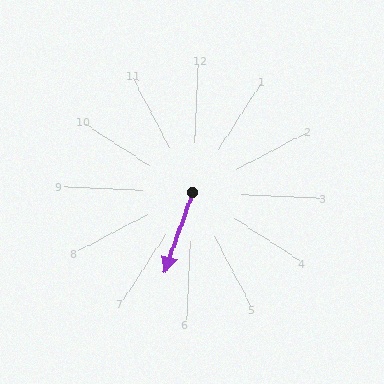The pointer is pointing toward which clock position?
Roughly 7 o'clock.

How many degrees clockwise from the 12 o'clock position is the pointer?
Approximately 197 degrees.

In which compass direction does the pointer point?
South.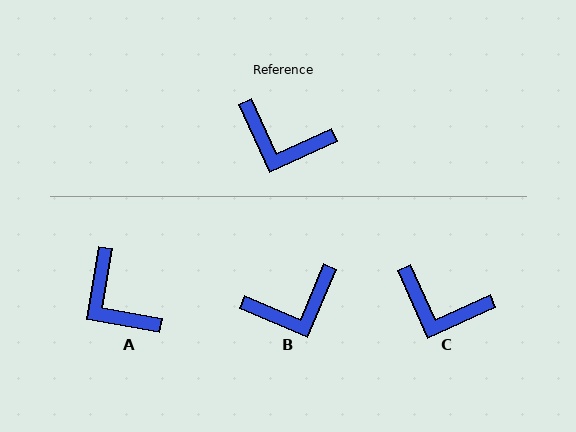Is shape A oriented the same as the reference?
No, it is off by about 34 degrees.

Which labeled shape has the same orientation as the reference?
C.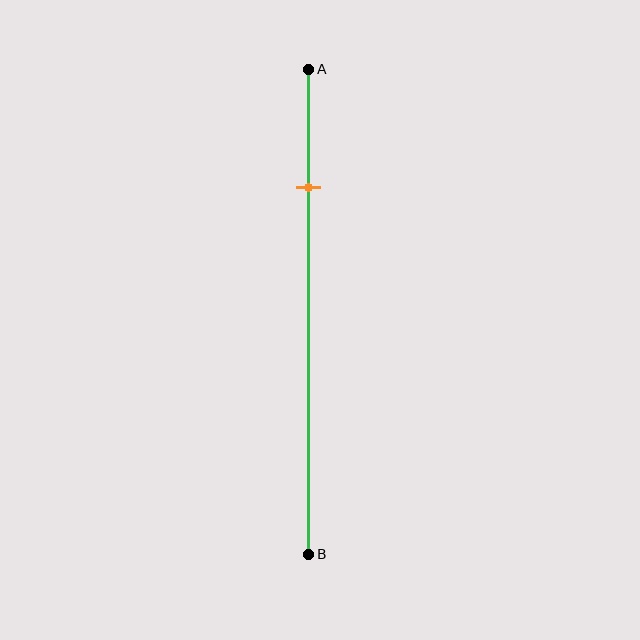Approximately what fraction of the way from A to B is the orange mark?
The orange mark is approximately 25% of the way from A to B.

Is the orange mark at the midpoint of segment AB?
No, the mark is at about 25% from A, not at the 50% midpoint.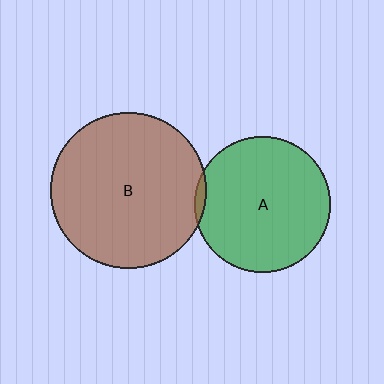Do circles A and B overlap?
Yes.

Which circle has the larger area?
Circle B (brown).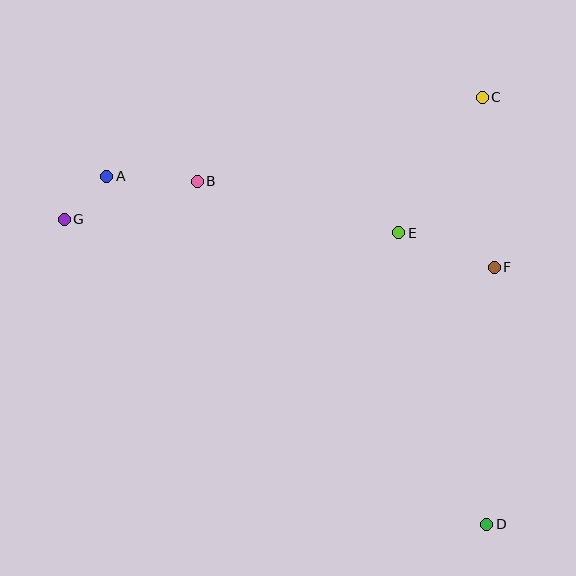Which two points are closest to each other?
Points A and G are closest to each other.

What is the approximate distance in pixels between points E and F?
The distance between E and F is approximately 101 pixels.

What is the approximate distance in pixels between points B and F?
The distance between B and F is approximately 309 pixels.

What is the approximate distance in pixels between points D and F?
The distance between D and F is approximately 257 pixels.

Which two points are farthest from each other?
Points D and G are farthest from each other.